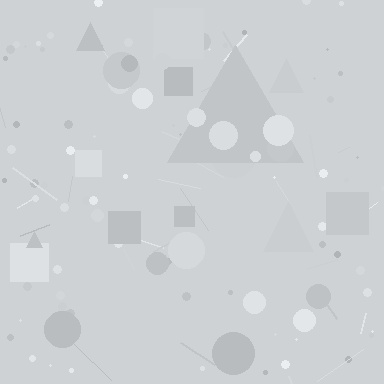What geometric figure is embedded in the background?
A triangle is embedded in the background.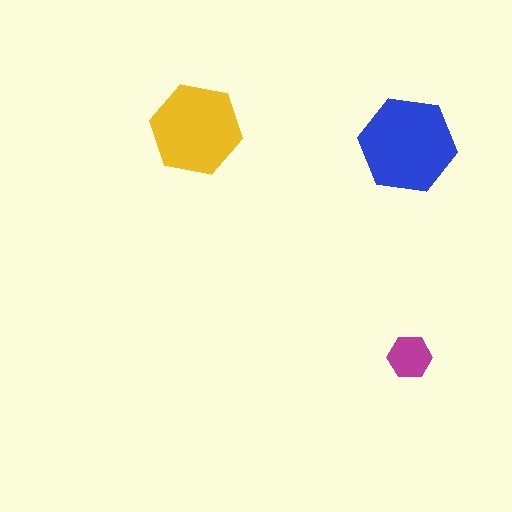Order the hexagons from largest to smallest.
the blue one, the yellow one, the magenta one.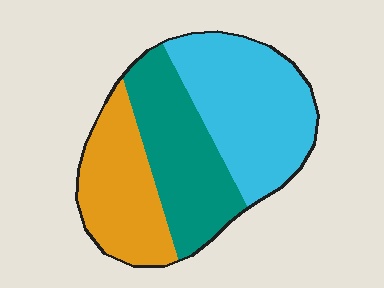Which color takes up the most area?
Cyan, at roughly 40%.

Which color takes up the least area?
Orange, at roughly 30%.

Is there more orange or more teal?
Teal.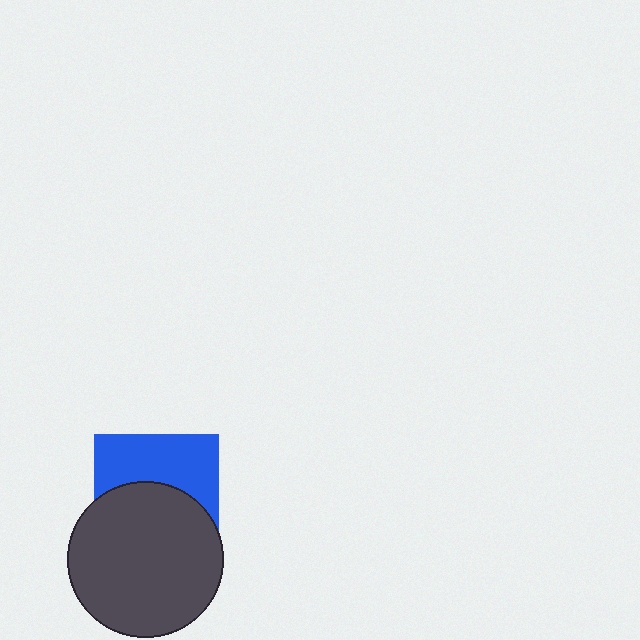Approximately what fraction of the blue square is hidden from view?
Roughly 54% of the blue square is hidden behind the dark gray circle.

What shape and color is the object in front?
The object in front is a dark gray circle.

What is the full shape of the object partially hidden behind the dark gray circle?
The partially hidden object is a blue square.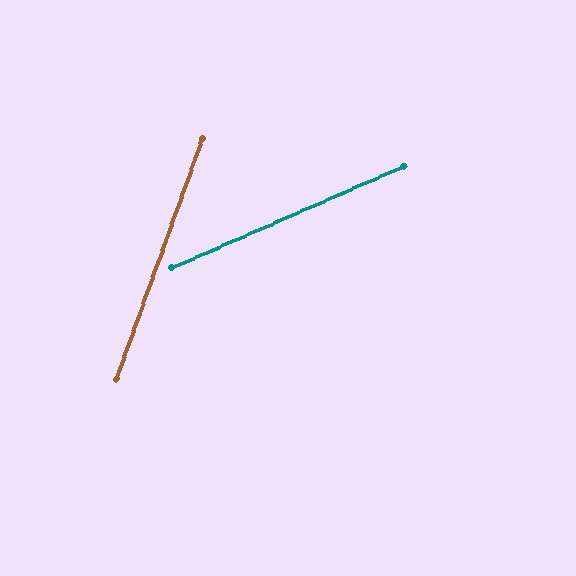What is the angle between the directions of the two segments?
Approximately 47 degrees.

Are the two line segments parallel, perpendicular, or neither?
Neither parallel nor perpendicular — they differ by about 47°.